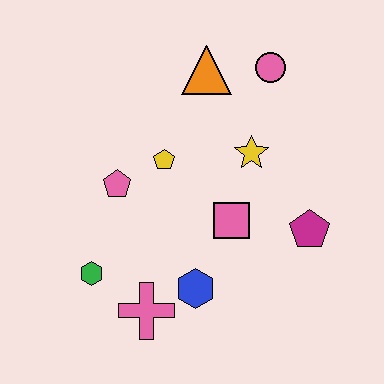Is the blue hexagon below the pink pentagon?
Yes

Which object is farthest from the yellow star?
The green hexagon is farthest from the yellow star.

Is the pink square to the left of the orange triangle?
No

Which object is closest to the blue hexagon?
The pink cross is closest to the blue hexagon.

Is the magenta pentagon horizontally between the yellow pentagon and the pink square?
No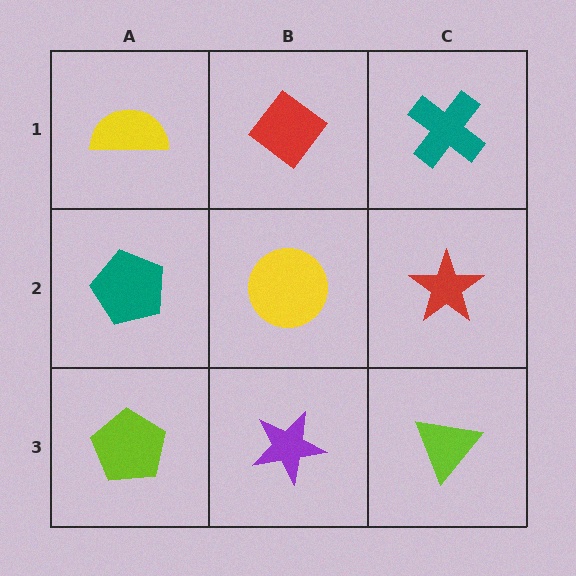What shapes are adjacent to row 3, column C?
A red star (row 2, column C), a purple star (row 3, column B).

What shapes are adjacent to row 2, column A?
A yellow semicircle (row 1, column A), a lime pentagon (row 3, column A), a yellow circle (row 2, column B).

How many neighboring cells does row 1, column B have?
3.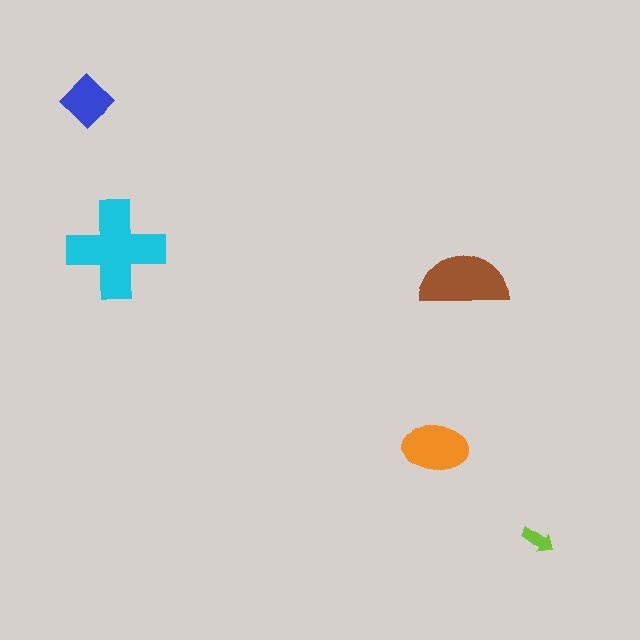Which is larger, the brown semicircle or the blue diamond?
The brown semicircle.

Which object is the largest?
The cyan cross.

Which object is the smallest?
The lime arrow.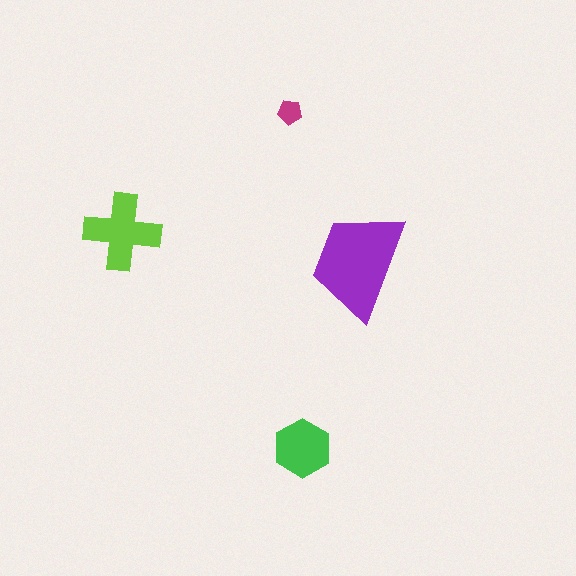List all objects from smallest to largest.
The magenta pentagon, the green hexagon, the lime cross, the purple trapezoid.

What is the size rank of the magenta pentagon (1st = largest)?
4th.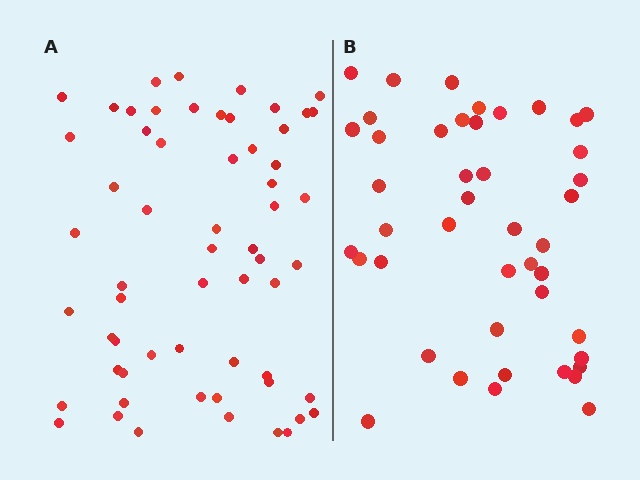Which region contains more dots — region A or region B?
Region A (the left region) has more dots.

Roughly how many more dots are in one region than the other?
Region A has approximately 15 more dots than region B.